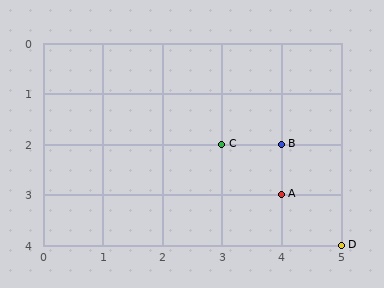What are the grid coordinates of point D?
Point D is at grid coordinates (5, 4).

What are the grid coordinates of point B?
Point B is at grid coordinates (4, 2).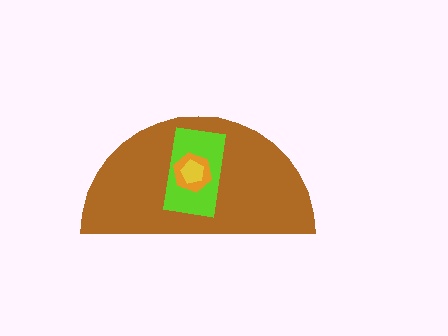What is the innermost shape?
The yellow pentagon.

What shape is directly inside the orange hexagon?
The yellow pentagon.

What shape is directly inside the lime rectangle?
The orange hexagon.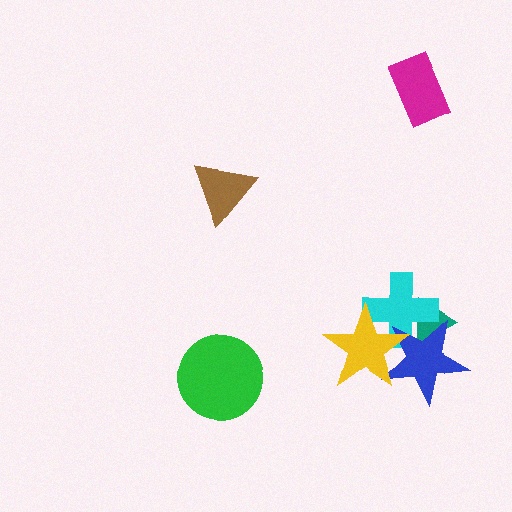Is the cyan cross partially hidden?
Yes, it is partially covered by another shape.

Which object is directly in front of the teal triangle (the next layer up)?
The cyan cross is directly in front of the teal triangle.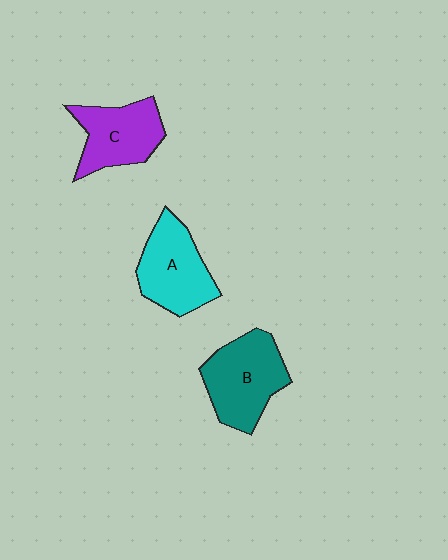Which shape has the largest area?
Shape B (teal).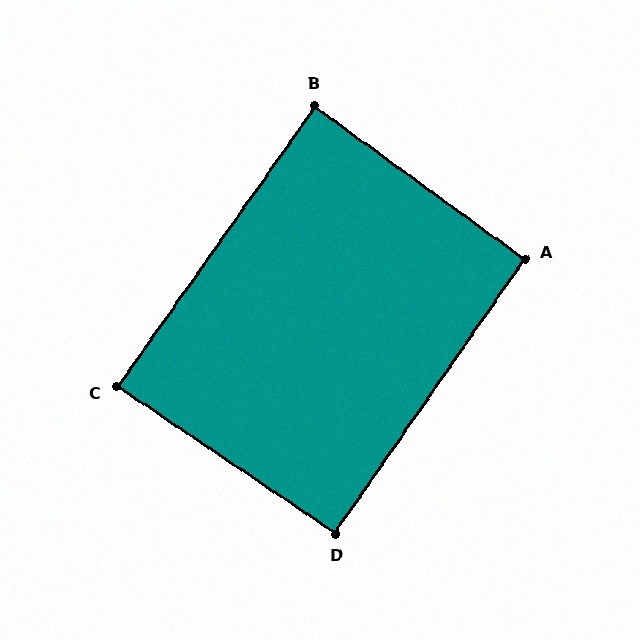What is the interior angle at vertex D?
Approximately 91 degrees (approximately right).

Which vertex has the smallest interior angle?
C, at approximately 89 degrees.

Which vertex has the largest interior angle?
A, at approximately 91 degrees.